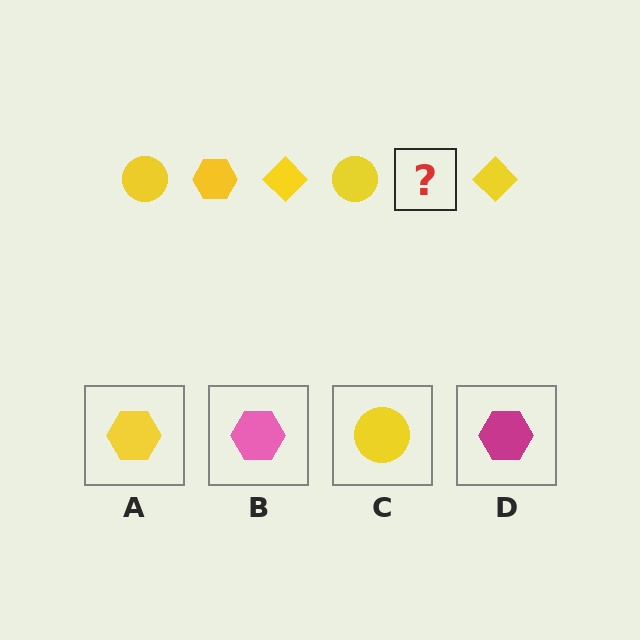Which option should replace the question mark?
Option A.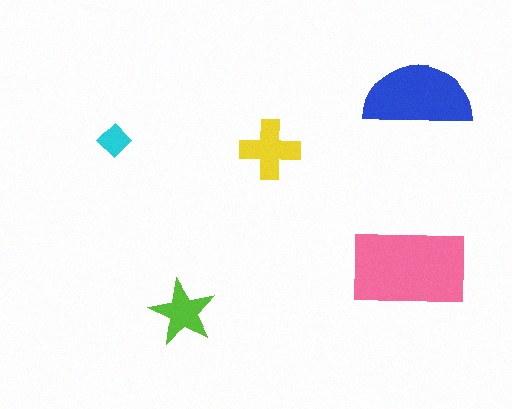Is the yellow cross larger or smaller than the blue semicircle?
Smaller.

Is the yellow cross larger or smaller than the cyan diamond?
Larger.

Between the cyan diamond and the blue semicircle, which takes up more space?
The blue semicircle.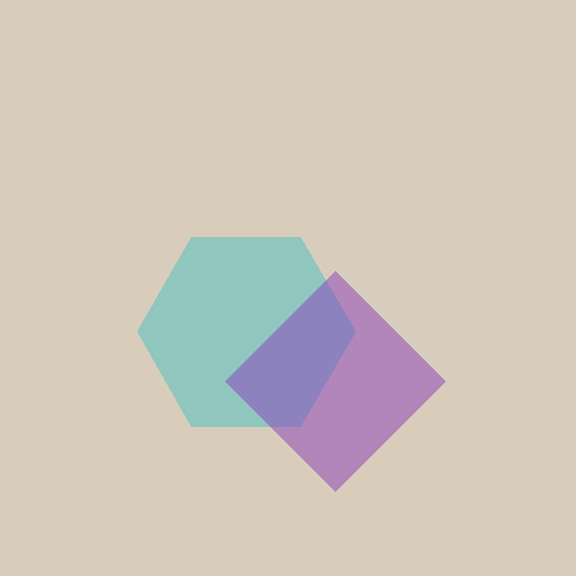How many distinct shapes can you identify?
There are 2 distinct shapes: a cyan hexagon, a purple diamond.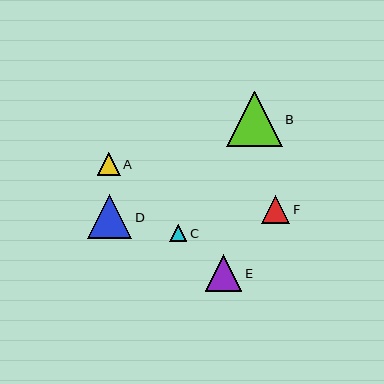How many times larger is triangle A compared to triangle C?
Triangle A is approximately 1.3 times the size of triangle C.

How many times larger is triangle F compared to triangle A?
Triangle F is approximately 1.2 times the size of triangle A.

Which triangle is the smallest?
Triangle C is the smallest with a size of approximately 17 pixels.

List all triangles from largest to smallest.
From largest to smallest: B, D, E, F, A, C.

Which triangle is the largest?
Triangle B is the largest with a size of approximately 55 pixels.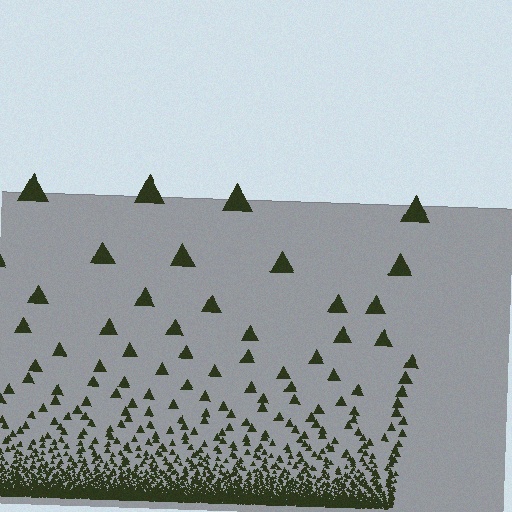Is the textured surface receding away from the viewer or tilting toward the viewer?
The surface appears to tilt toward the viewer. Texture elements get larger and sparser toward the top.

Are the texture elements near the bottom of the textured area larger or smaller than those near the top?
Smaller. The gradient is inverted — elements near the bottom are smaller and denser.